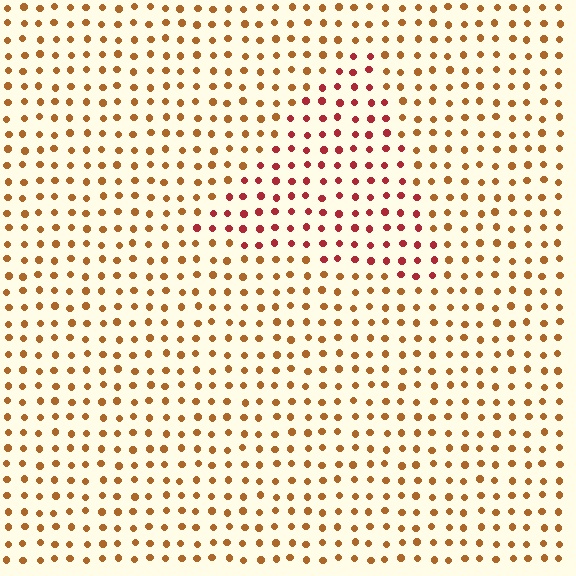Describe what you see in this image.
The image is filled with small brown elements in a uniform arrangement. A triangle-shaped region is visible where the elements are tinted to a slightly different hue, forming a subtle color boundary.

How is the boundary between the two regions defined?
The boundary is defined purely by a slight shift in hue (about 35 degrees). Spacing, size, and orientation are identical on both sides.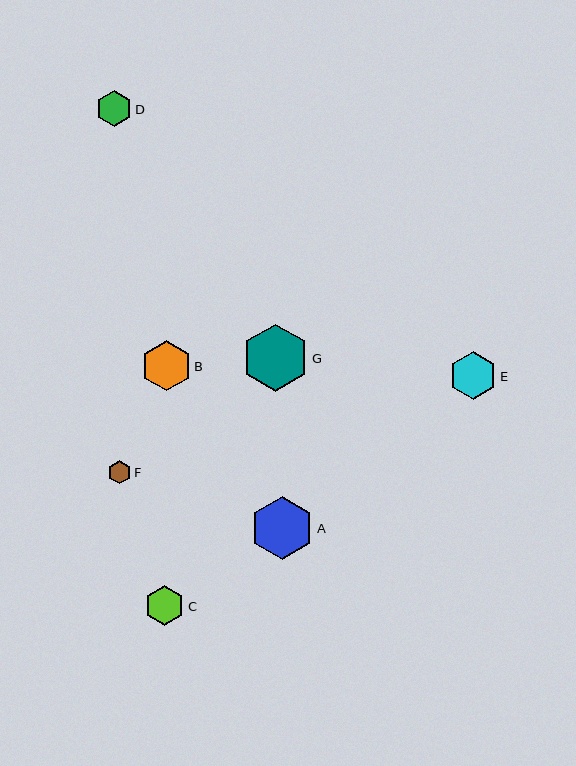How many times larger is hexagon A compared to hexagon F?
Hexagon A is approximately 2.8 times the size of hexagon F.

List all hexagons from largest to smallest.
From largest to smallest: G, A, B, E, C, D, F.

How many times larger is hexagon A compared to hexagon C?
Hexagon A is approximately 1.6 times the size of hexagon C.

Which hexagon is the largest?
Hexagon G is the largest with a size of approximately 67 pixels.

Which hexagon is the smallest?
Hexagon F is the smallest with a size of approximately 23 pixels.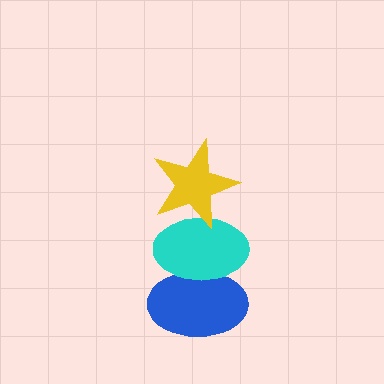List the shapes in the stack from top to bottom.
From top to bottom: the yellow star, the cyan ellipse, the blue ellipse.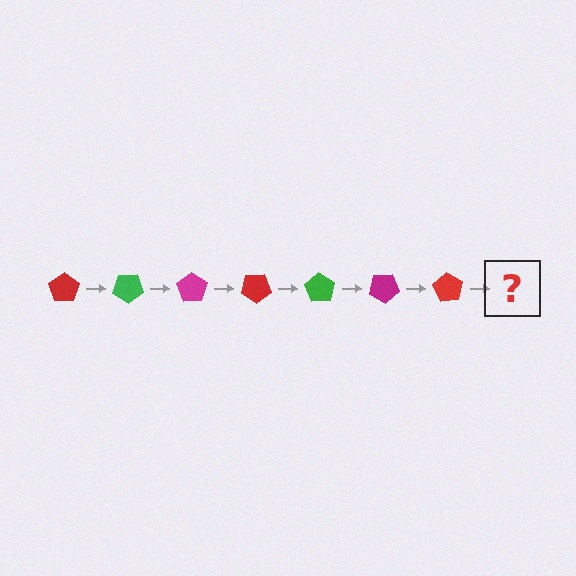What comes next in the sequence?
The next element should be a green pentagon, rotated 245 degrees from the start.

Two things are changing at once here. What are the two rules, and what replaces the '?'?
The two rules are that it rotates 35 degrees each step and the color cycles through red, green, and magenta. The '?' should be a green pentagon, rotated 245 degrees from the start.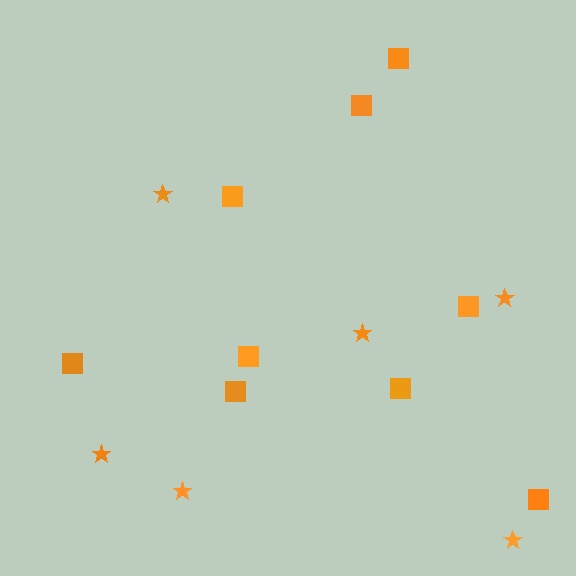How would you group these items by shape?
There are 2 groups: one group of squares (9) and one group of stars (6).